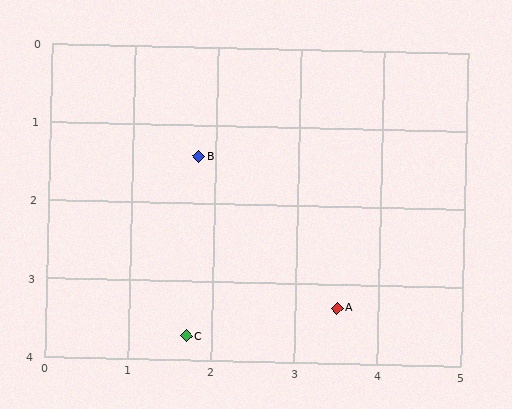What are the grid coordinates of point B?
Point B is at approximately (1.8, 1.4).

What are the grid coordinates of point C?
Point C is at approximately (1.7, 3.7).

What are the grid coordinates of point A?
Point A is at approximately (3.5, 3.3).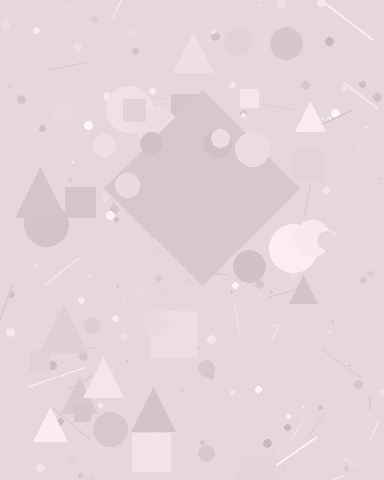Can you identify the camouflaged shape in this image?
The camouflaged shape is a diamond.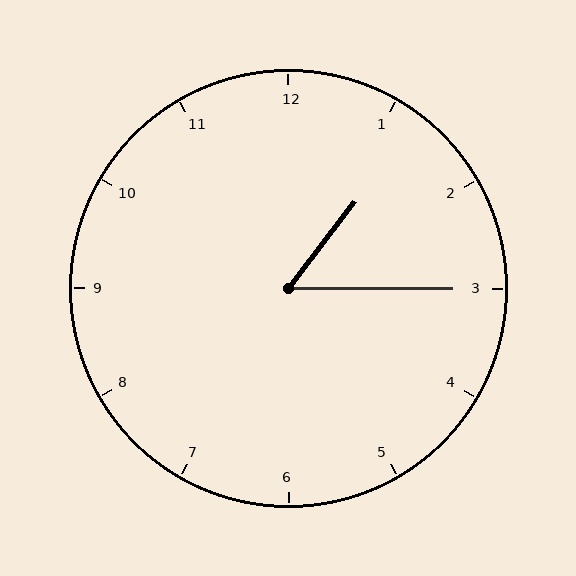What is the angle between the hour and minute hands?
Approximately 52 degrees.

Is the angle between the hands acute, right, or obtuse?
It is acute.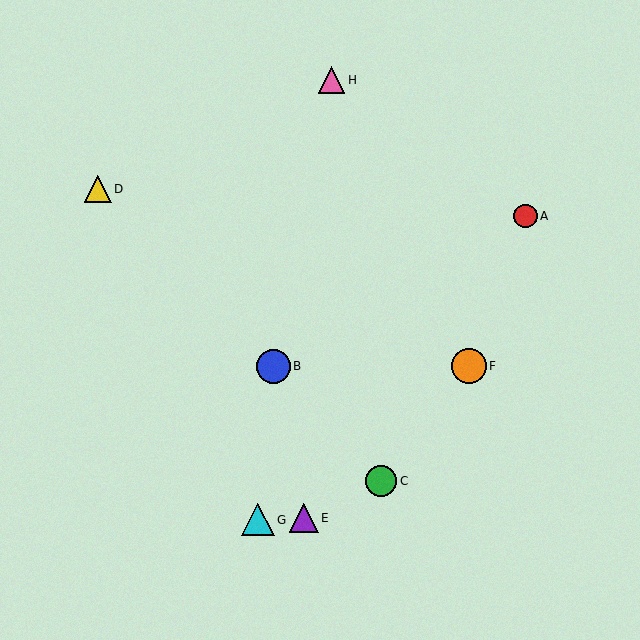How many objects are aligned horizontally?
2 objects (B, F) are aligned horizontally.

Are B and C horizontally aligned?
No, B is at y≈366 and C is at y≈481.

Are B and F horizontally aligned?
Yes, both are at y≈366.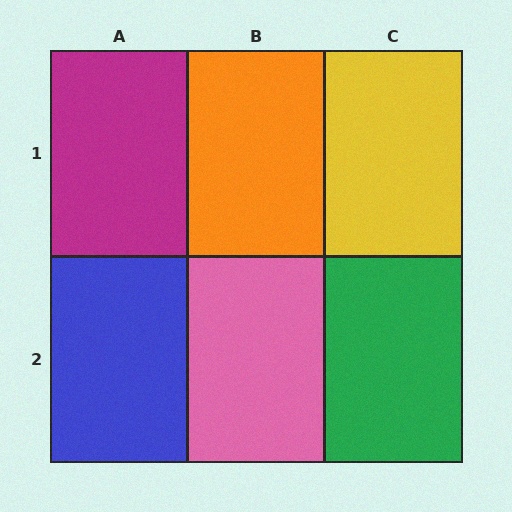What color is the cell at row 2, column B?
Pink.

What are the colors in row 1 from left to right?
Magenta, orange, yellow.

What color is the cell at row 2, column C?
Green.